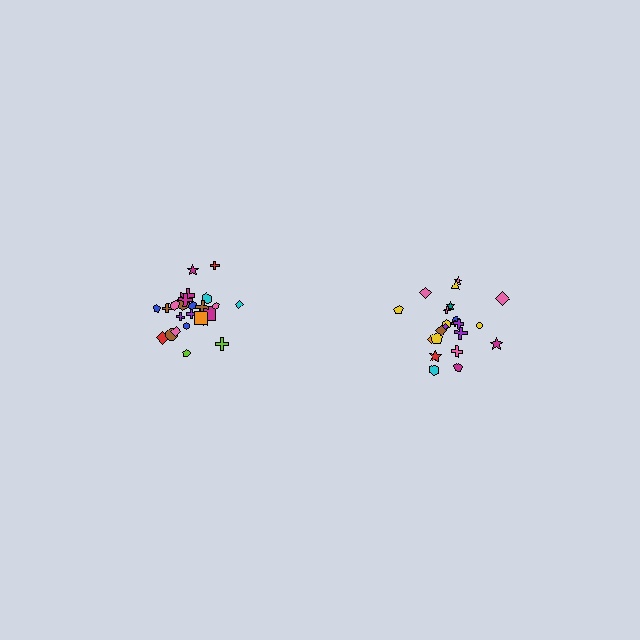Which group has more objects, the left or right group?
The left group.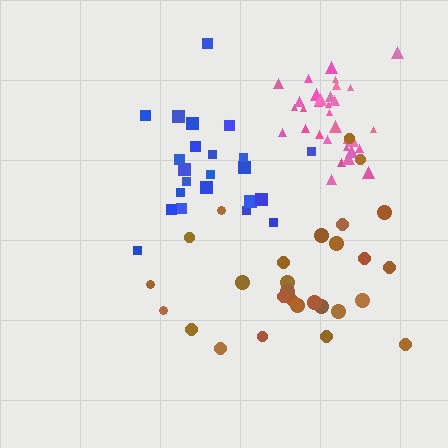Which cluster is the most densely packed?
Pink.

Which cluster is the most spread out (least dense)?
Brown.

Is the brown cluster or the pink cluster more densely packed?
Pink.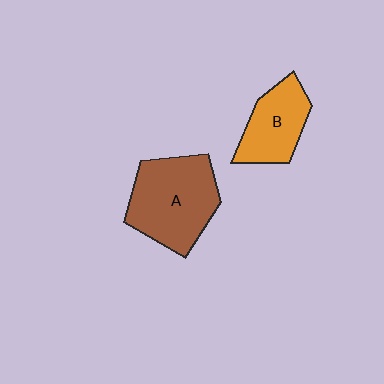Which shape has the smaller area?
Shape B (orange).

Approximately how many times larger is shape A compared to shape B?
Approximately 1.6 times.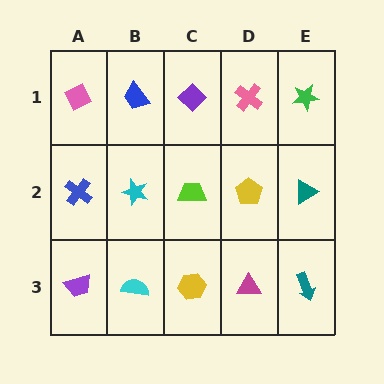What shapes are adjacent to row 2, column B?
A blue trapezoid (row 1, column B), a cyan semicircle (row 3, column B), a blue cross (row 2, column A), a lime trapezoid (row 2, column C).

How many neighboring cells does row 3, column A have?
2.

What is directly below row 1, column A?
A blue cross.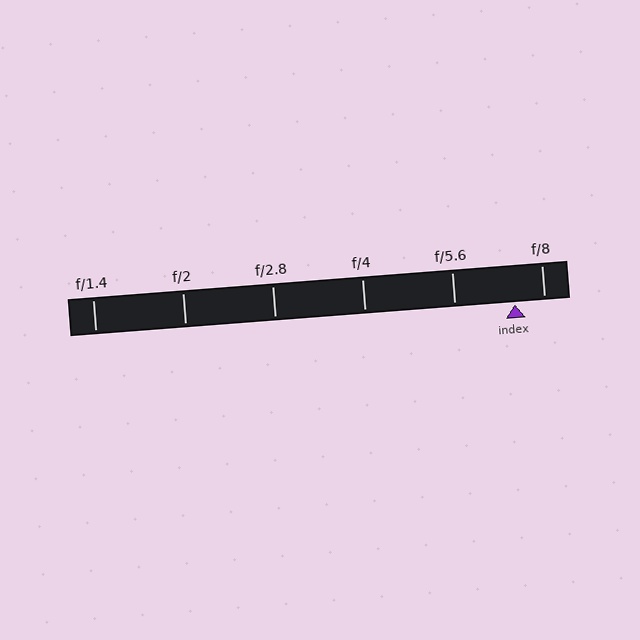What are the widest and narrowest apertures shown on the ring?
The widest aperture shown is f/1.4 and the narrowest is f/8.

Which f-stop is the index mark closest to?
The index mark is closest to f/8.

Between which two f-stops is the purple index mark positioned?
The index mark is between f/5.6 and f/8.